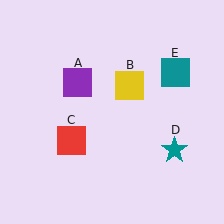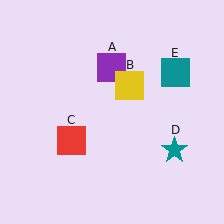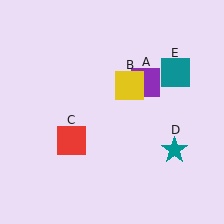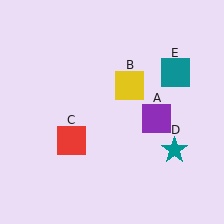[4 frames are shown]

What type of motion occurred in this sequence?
The purple square (object A) rotated clockwise around the center of the scene.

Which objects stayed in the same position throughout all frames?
Yellow square (object B) and red square (object C) and teal star (object D) and teal square (object E) remained stationary.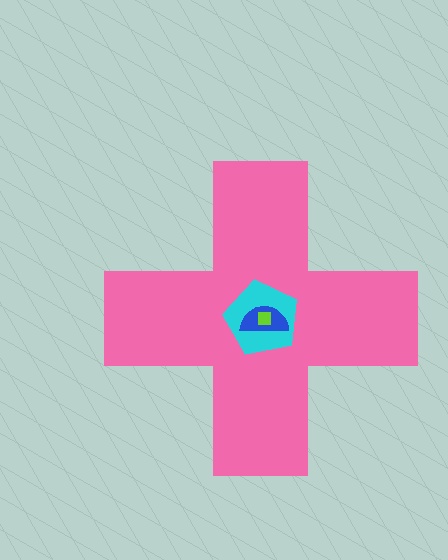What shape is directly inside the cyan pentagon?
The blue semicircle.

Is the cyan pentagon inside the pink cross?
Yes.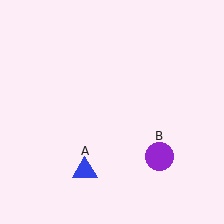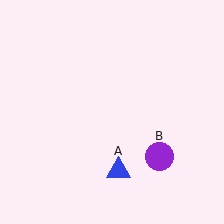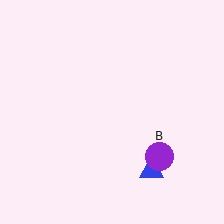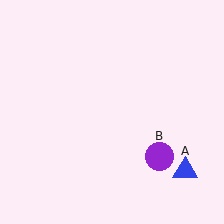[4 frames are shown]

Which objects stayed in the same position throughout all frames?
Purple circle (object B) remained stationary.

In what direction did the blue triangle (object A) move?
The blue triangle (object A) moved right.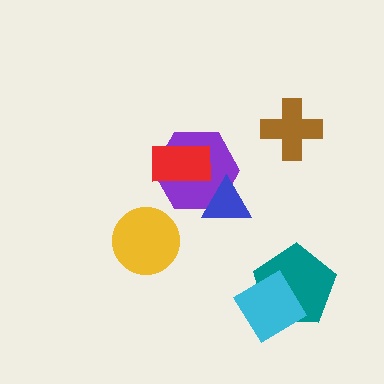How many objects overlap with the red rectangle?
1 object overlaps with the red rectangle.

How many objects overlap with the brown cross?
0 objects overlap with the brown cross.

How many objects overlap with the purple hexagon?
2 objects overlap with the purple hexagon.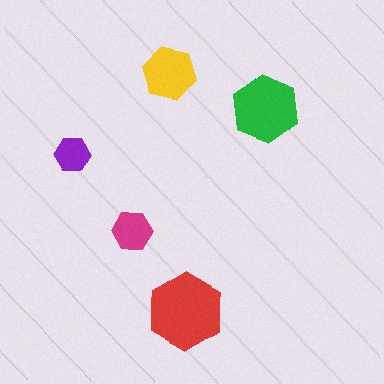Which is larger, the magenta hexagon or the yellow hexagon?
The yellow one.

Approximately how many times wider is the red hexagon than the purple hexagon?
About 2 times wider.